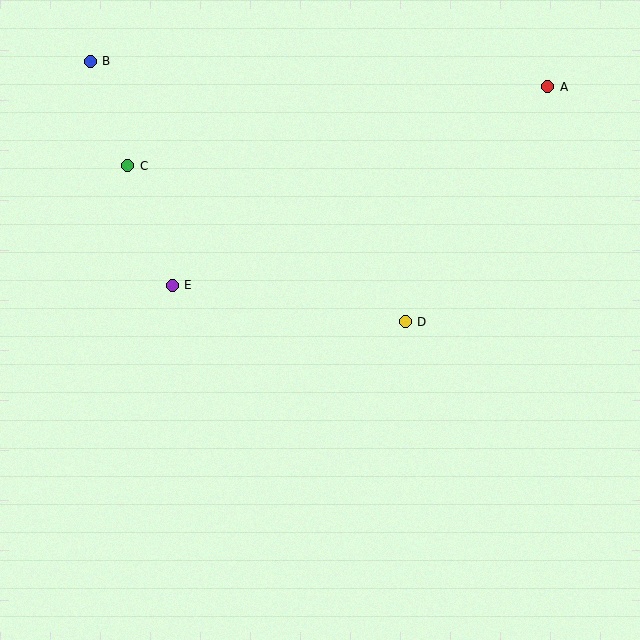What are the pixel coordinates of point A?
Point A is at (548, 87).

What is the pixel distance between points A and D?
The distance between A and D is 275 pixels.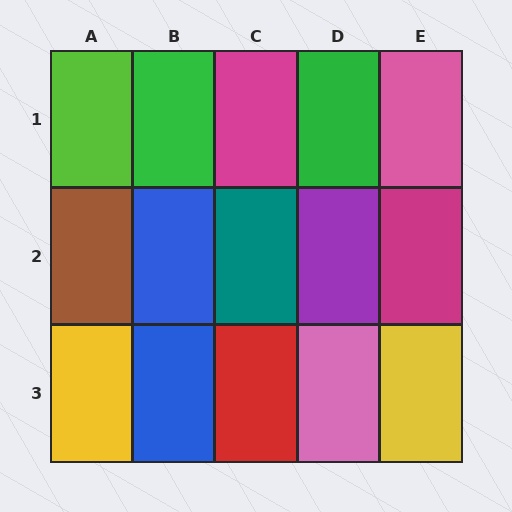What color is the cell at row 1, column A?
Lime.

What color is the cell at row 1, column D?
Green.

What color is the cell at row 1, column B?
Green.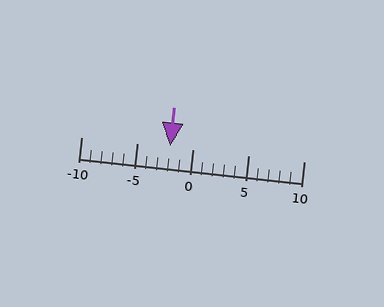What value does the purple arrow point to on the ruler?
The purple arrow points to approximately -2.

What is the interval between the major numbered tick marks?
The major tick marks are spaced 5 units apart.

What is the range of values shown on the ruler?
The ruler shows values from -10 to 10.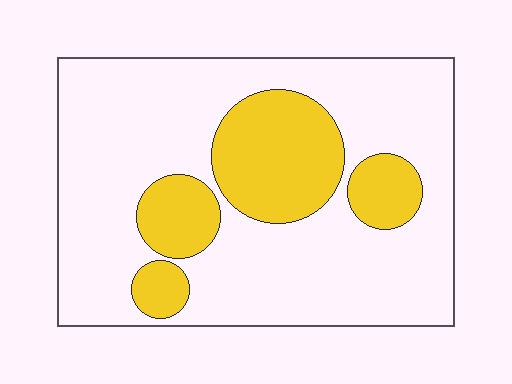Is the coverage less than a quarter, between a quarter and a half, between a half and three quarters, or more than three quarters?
Between a quarter and a half.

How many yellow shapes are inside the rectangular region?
4.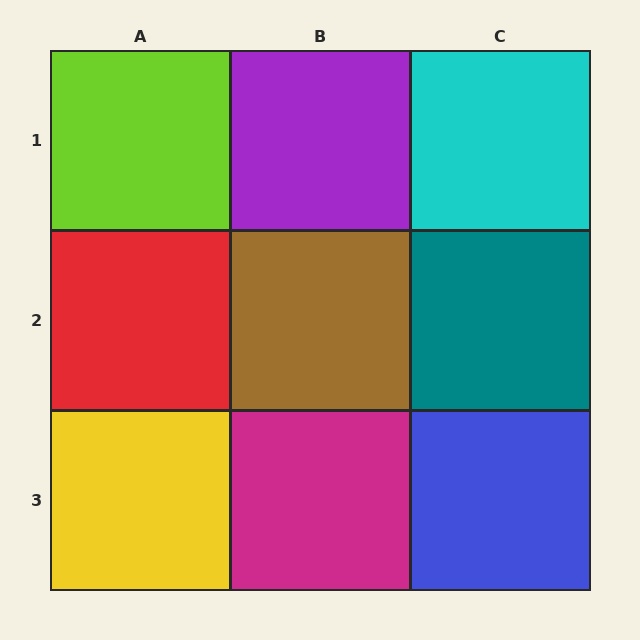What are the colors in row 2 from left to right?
Red, brown, teal.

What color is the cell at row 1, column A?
Lime.